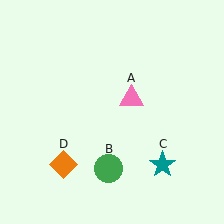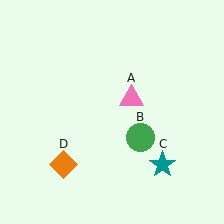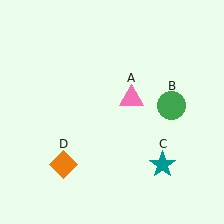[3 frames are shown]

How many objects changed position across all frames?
1 object changed position: green circle (object B).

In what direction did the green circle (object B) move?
The green circle (object B) moved up and to the right.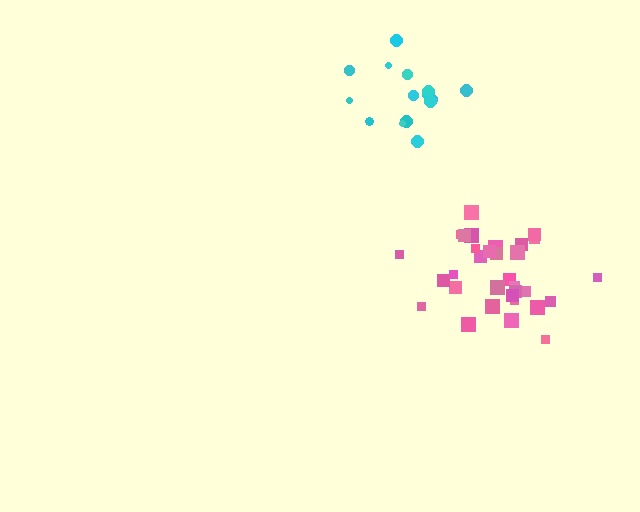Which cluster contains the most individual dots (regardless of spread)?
Pink (32).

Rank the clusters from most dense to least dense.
pink, cyan.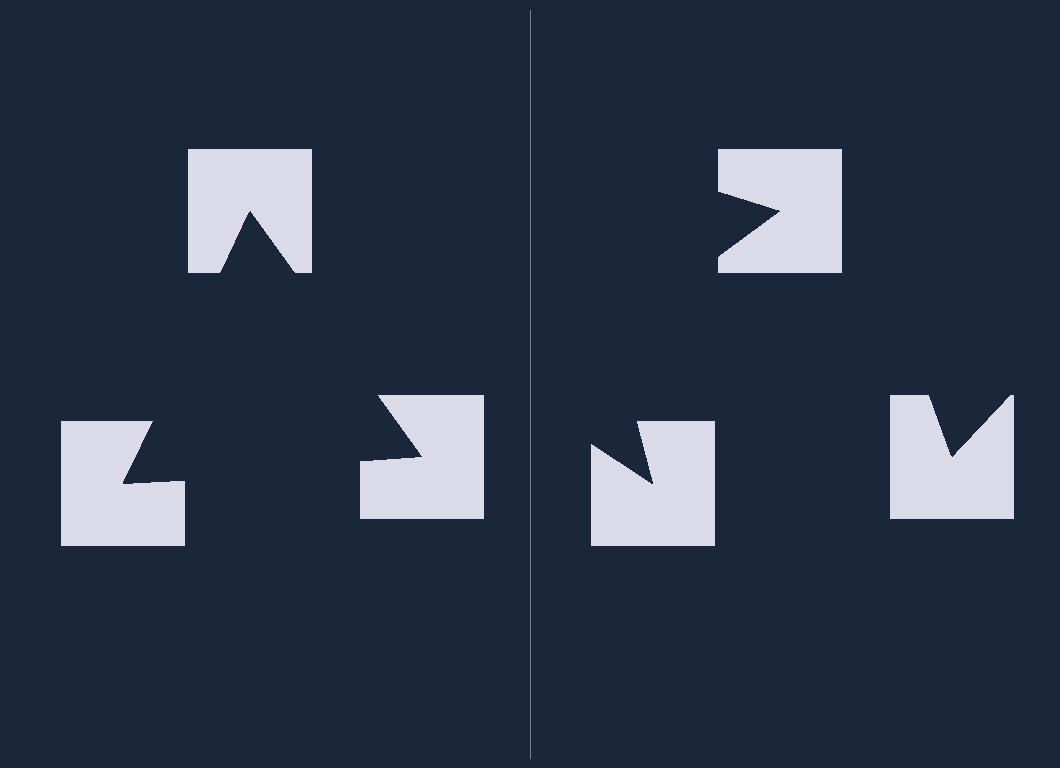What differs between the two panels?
The notched squares are positioned identically on both sides; only the wedge orientations differ. On the left they align to a triangle; on the right they are misaligned.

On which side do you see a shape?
An illusory triangle appears on the left side. On the right side the wedge cuts are rotated, so no coherent shape forms.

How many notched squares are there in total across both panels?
6 — 3 on each side.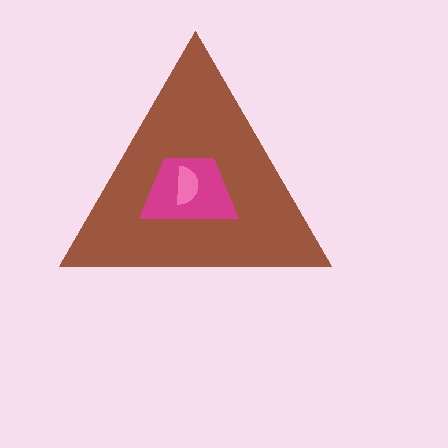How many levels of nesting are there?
3.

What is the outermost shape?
The brown triangle.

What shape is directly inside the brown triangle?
The magenta trapezoid.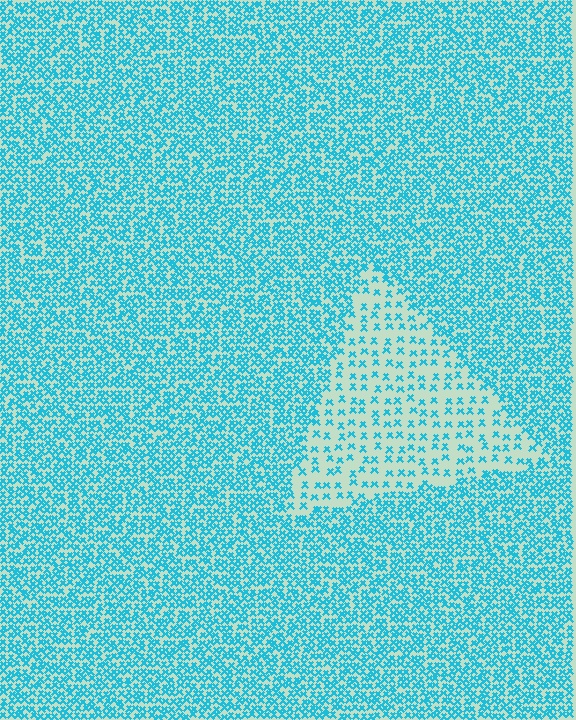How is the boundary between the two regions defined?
The boundary is defined by a change in element density (approximately 2.6x ratio). All elements are the same color, size, and shape.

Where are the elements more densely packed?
The elements are more densely packed outside the triangle boundary.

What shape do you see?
I see a triangle.